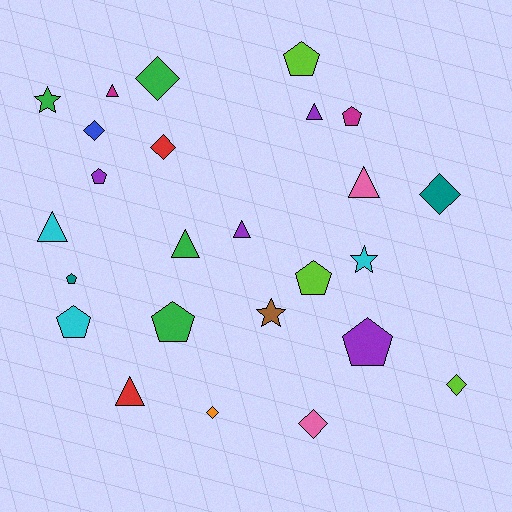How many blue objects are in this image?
There is 1 blue object.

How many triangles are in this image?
There are 7 triangles.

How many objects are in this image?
There are 25 objects.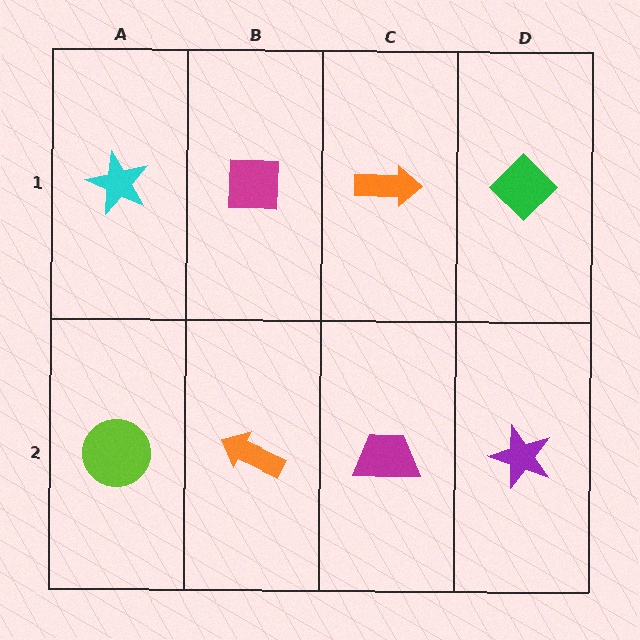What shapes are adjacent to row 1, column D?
A purple star (row 2, column D), an orange arrow (row 1, column C).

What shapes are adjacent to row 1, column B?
An orange arrow (row 2, column B), a cyan star (row 1, column A), an orange arrow (row 1, column C).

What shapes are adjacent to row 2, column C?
An orange arrow (row 1, column C), an orange arrow (row 2, column B), a purple star (row 2, column D).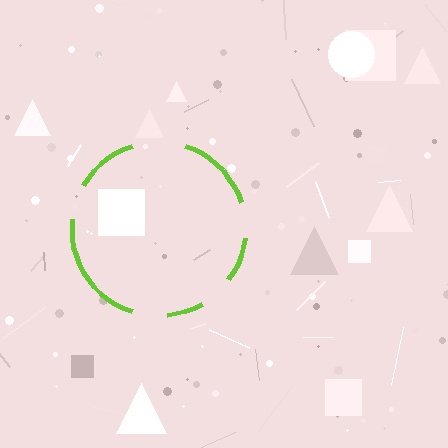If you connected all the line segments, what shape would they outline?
They would outline a circle.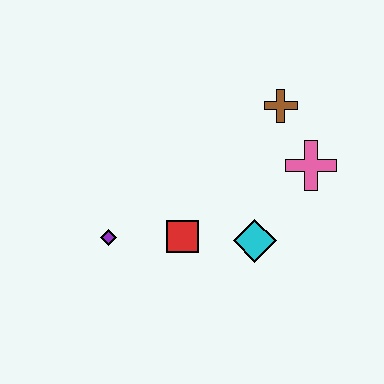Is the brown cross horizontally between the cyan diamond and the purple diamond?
No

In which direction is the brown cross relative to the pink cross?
The brown cross is above the pink cross.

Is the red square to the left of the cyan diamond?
Yes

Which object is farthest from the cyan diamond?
The purple diamond is farthest from the cyan diamond.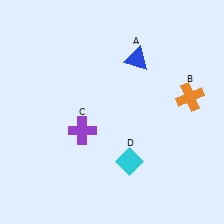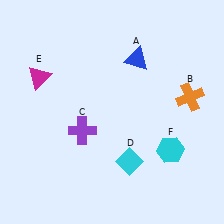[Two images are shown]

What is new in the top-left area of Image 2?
A magenta triangle (E) was added in the top-left area of Image 2.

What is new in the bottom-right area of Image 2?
A cyan hexagon (F) was added in the bottom-right area of Image 2.